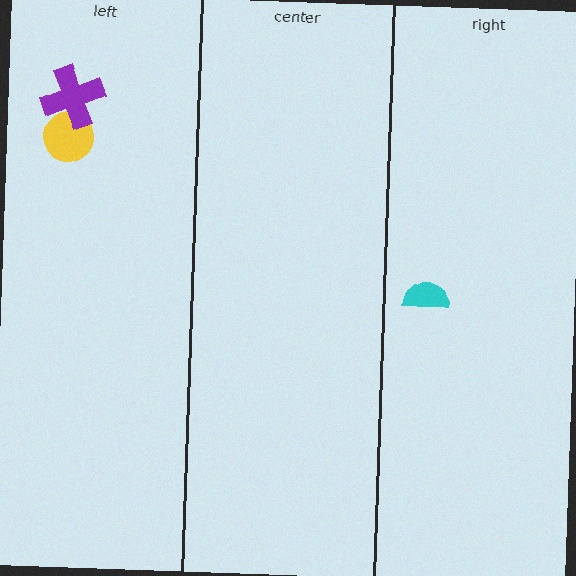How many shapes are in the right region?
1.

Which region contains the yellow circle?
The left region.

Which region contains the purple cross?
The left region.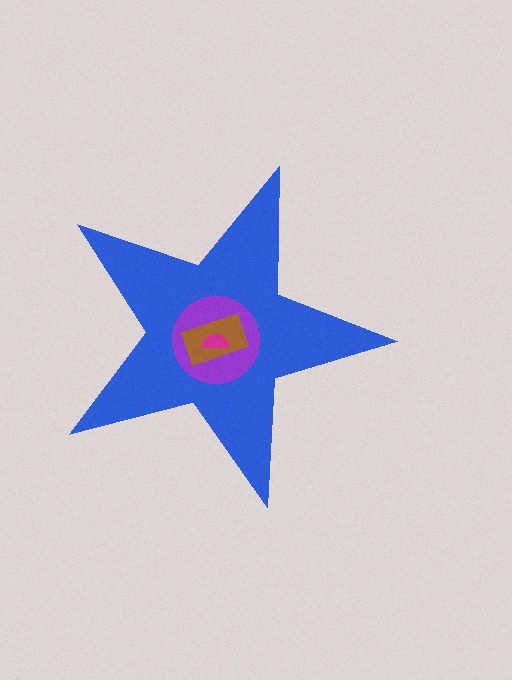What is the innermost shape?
The magenta semicircle.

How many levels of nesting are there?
4.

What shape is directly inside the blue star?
The purple circle.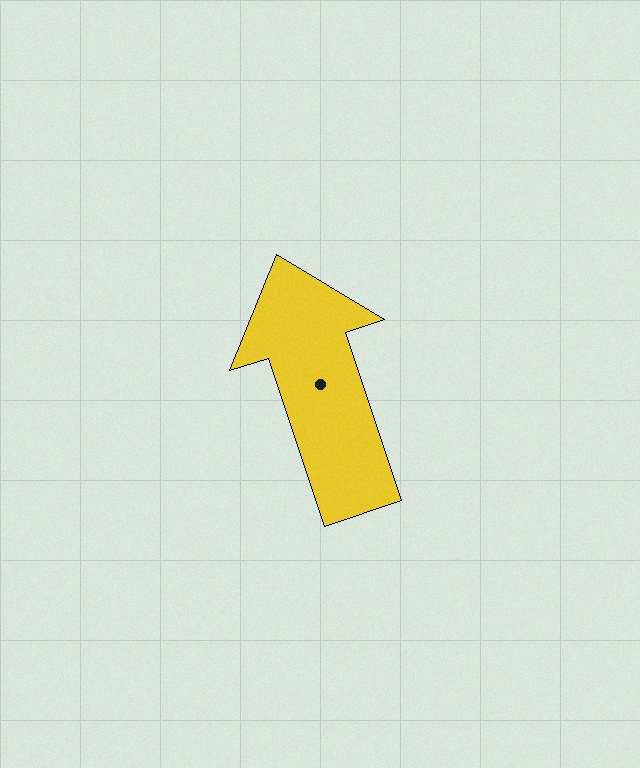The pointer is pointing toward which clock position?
Roughly 11 o'clock.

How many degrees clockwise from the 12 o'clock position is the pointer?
Approximately 342 degrees.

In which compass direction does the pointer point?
North.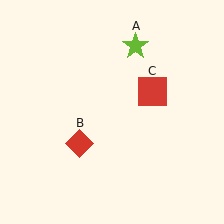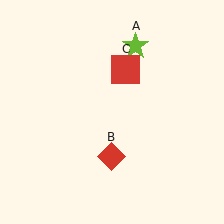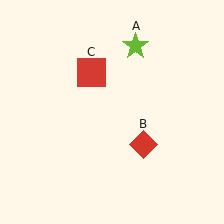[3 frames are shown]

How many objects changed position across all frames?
2 objects changed position: red diamond (object B), red square (object C).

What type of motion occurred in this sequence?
The red diamond (object B), red square (object C) rotated counterclockwise around the center of the scene.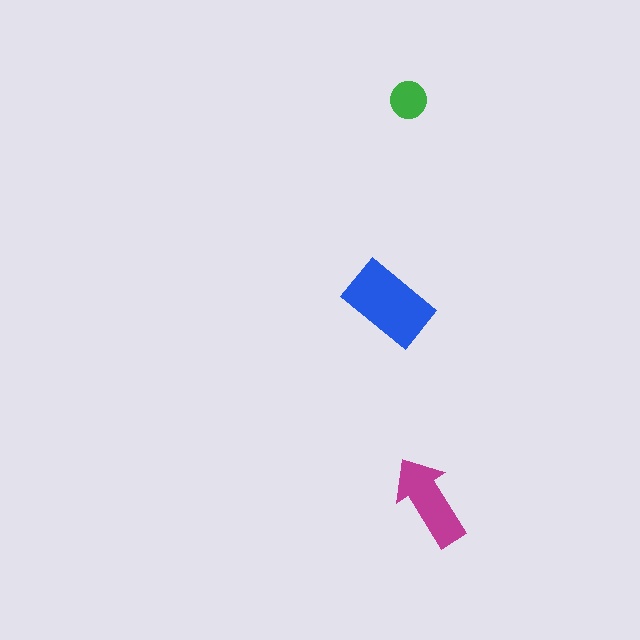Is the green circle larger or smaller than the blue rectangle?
Smaller.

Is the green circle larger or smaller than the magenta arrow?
Smaller.